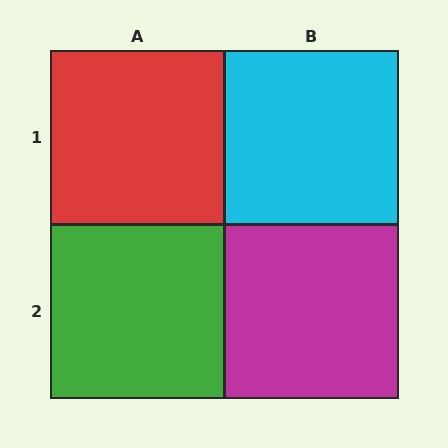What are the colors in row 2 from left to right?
Green, magenta.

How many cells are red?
1 cell is red.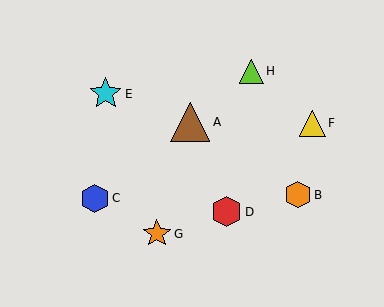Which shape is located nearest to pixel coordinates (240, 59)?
The lime triangle (labeled H) at (251, 71) is nearest to that location.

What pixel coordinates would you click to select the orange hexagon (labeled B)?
Click at (298, 195) to select the orange hexagon B.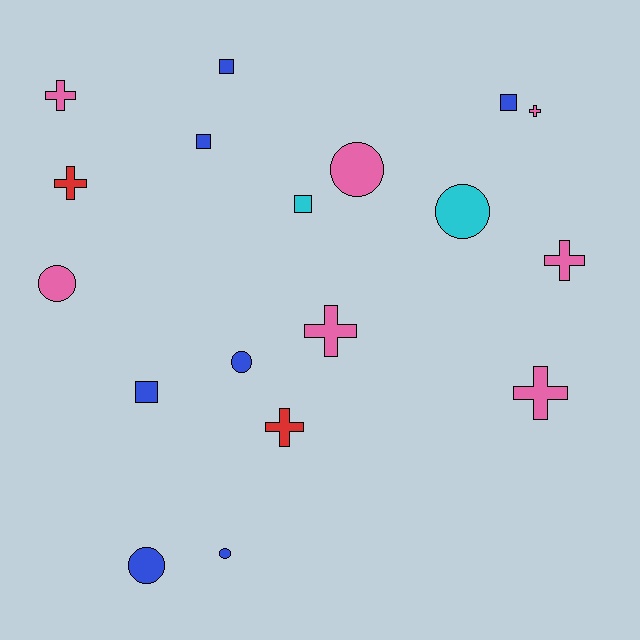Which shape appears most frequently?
Cross, with 7 objects.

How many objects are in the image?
There are 18 objects.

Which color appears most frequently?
Blue, with 7 objects.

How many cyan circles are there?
There is 1 cyan circle.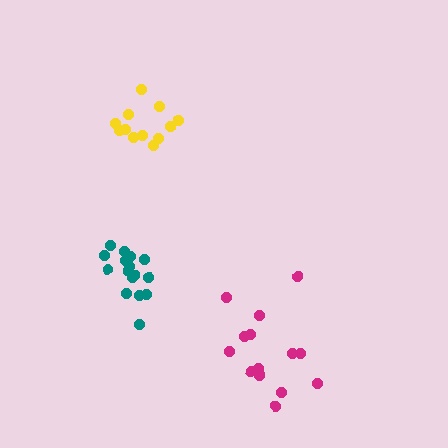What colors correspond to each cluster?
The clusters are colored: yellow, magenta, teal.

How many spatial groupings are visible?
There are 3 spatial groupings.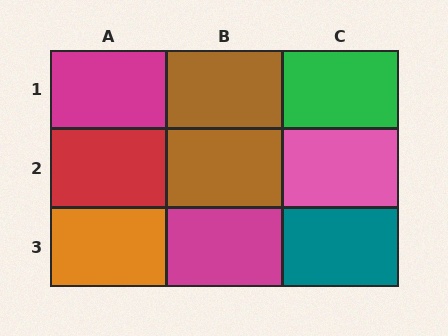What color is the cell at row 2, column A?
Red.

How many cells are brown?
2 cells are brown.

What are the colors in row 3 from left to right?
Orange, magenta, teal.